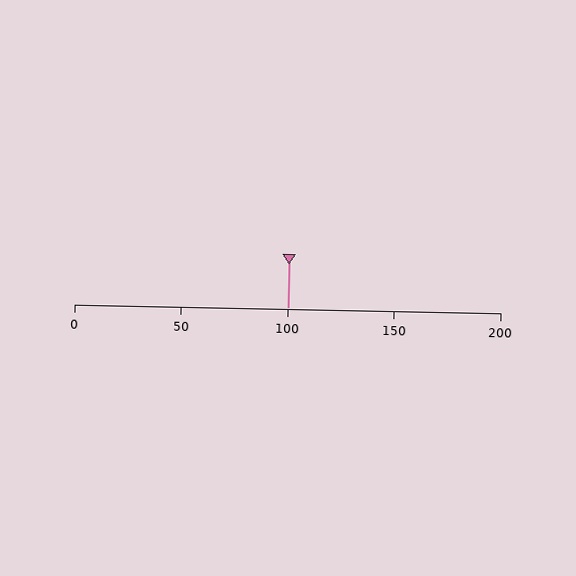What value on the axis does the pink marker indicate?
The marker indicates approximately 100.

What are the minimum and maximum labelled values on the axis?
The axis runs from 0 to 200.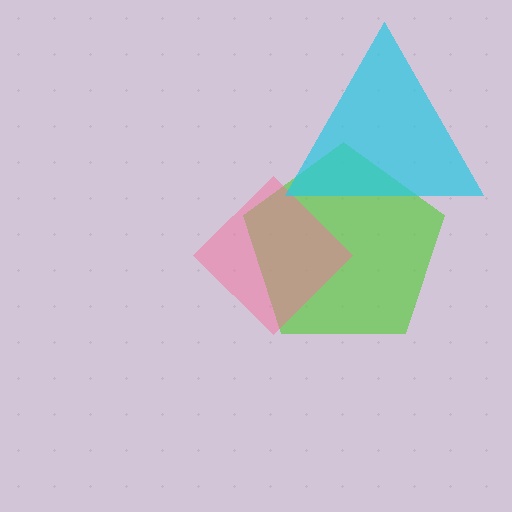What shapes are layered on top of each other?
The layered shapes are: a lime pentagon, a pink diamond, a cyan triangle.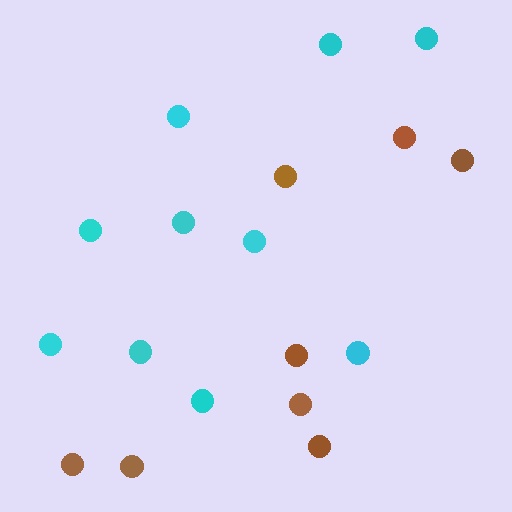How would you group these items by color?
There are 2 groups: one group of brown circles (8) and one group of cyan circles (10).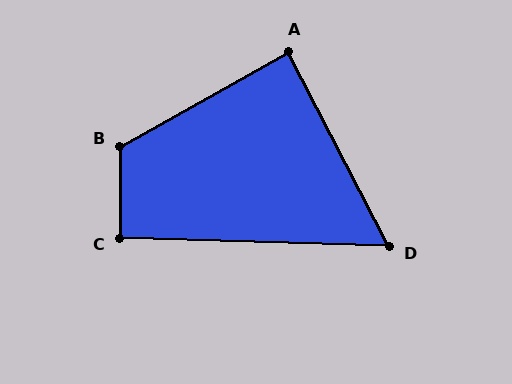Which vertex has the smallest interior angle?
D, at approximately 61 degrees.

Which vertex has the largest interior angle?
B, at approximately 119 degrees.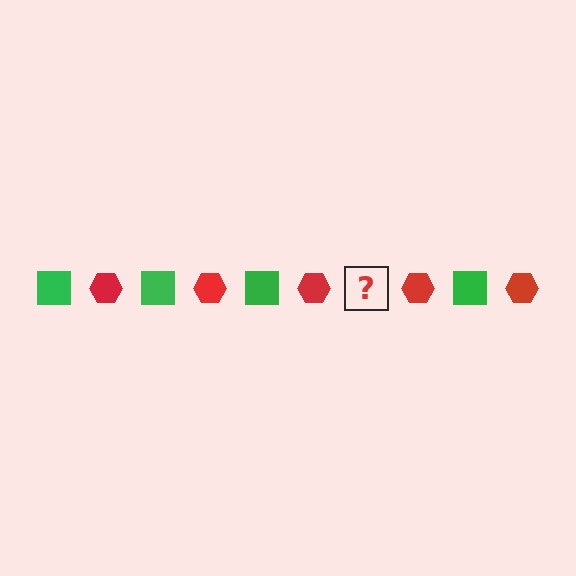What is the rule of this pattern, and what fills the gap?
The rule is that the pattern alternates between green square and red hexagon. The gap should be filled with a green square.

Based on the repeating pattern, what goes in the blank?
The blank should be a green square.